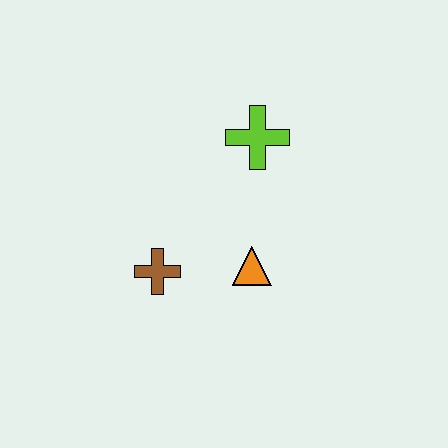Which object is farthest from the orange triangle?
The lime cross is farthest from the orange triangle.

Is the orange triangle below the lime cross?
Yes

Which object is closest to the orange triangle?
The brown cross is closest to the orange triangle.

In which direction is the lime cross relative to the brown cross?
The lime cross is above the brown cross.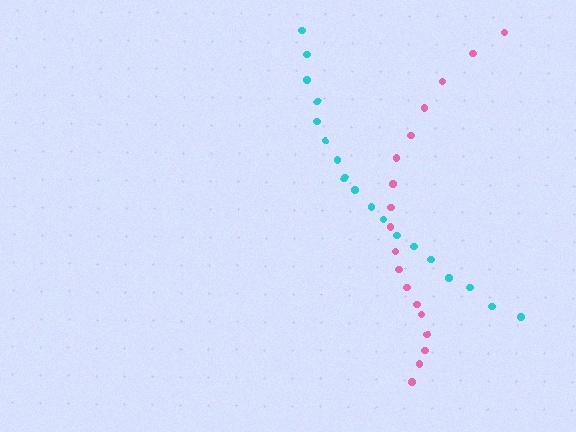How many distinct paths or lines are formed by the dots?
There are 2 distinct paths.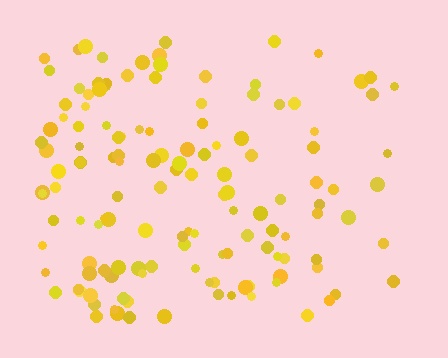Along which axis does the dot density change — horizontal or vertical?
Horizontal.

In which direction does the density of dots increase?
From right to left, with the left side densest.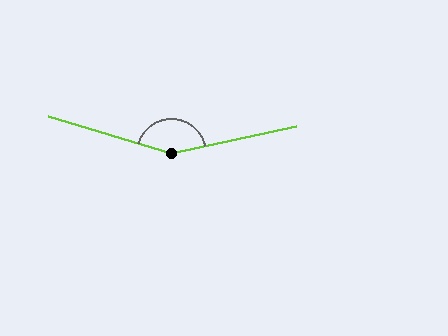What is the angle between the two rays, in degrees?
Approximately 152 degrees.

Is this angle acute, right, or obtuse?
It is obtuse.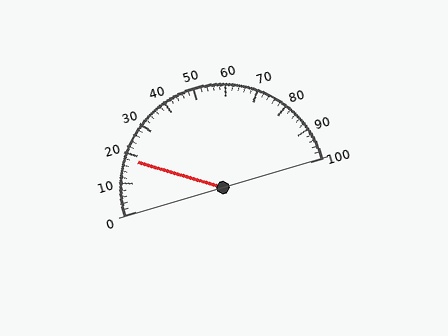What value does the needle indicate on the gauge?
The needle indicates approximately 18.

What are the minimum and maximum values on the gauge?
The gauge ranges from 0 to 100.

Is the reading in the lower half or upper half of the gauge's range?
The reading is in the lower half of the range (0 to 100).